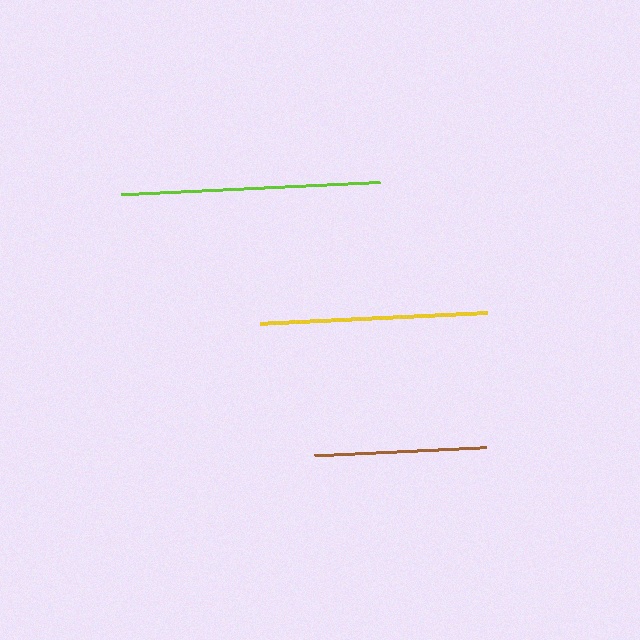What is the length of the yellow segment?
The yellow segment is approximately 227 pixels long.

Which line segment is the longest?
The lime line is the longest at approximately 259 pixels.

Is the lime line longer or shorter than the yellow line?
The lime line is longer than the yellow line.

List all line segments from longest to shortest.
From longest to shortest: lime, yellow, brown.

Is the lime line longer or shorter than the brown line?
The lime line is longer than the brown line.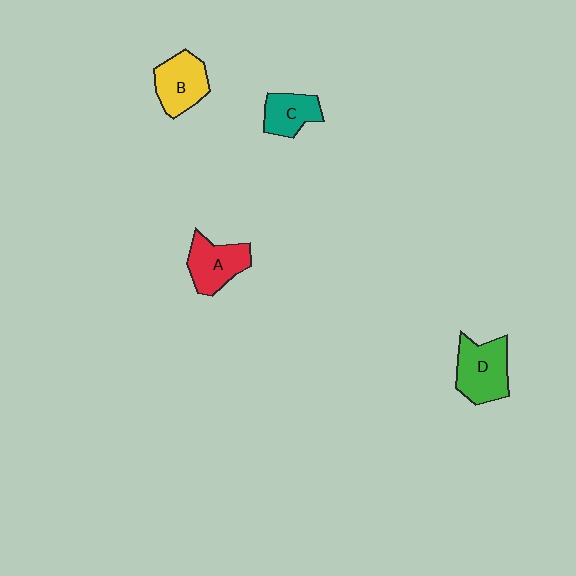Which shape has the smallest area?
Shape C (teal).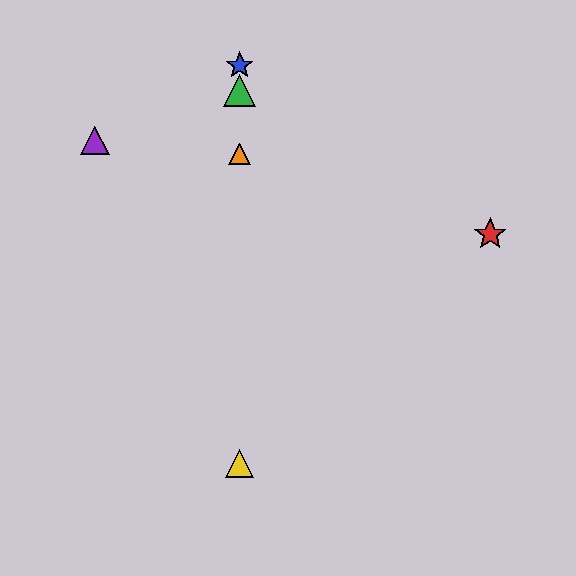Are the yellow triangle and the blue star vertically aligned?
Yes, both are at x≈240.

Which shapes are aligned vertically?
The blue star, the green triangle, the yellow triangle, the orange triangle are aligned vertically.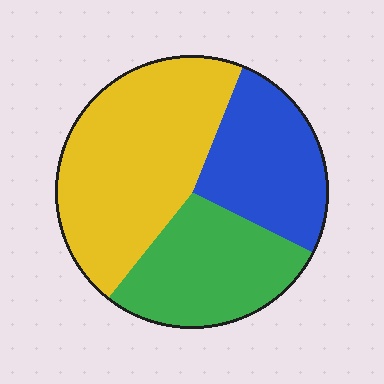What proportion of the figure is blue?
Blue covers roughly 25% of the figure.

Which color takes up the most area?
Yellow, at roughly 45%.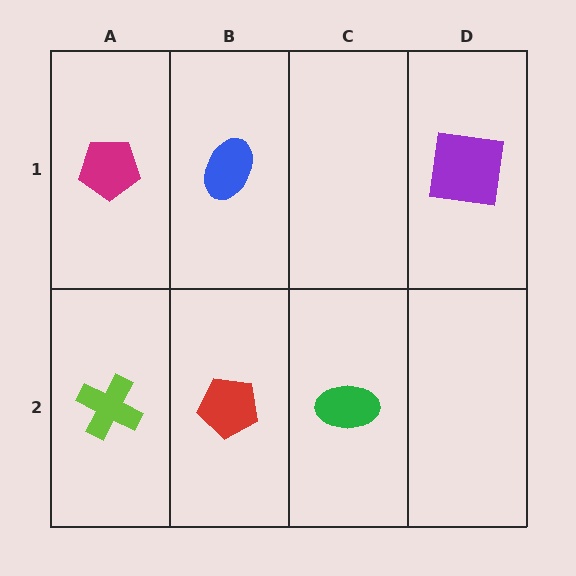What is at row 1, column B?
A blue ellipse.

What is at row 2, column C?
A green ellipse.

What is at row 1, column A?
A magenta pentagon.